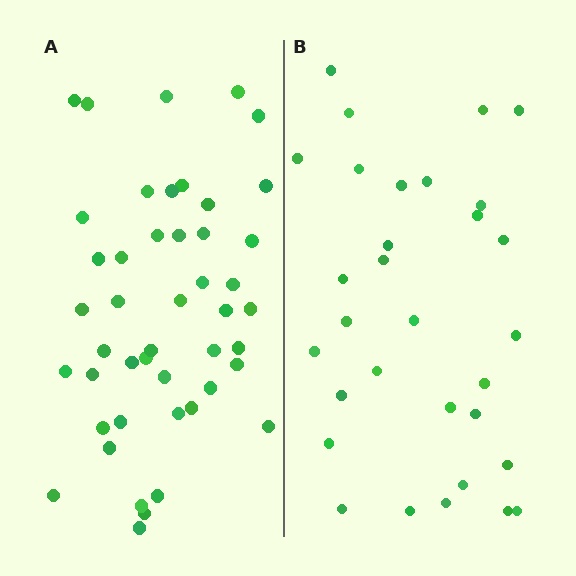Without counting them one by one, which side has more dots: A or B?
Region A (the left region) has more dots.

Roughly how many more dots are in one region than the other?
Region A has approximately 15 more dots than region B.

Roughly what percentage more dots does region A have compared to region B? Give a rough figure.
About 50% more.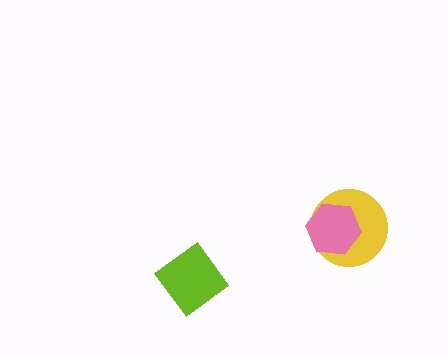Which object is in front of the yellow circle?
The pink hexagon is in front of the yellow circle.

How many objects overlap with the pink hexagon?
1 object overlaps with the pink hexagon.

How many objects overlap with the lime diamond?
0 objects overlap with the lime diamond.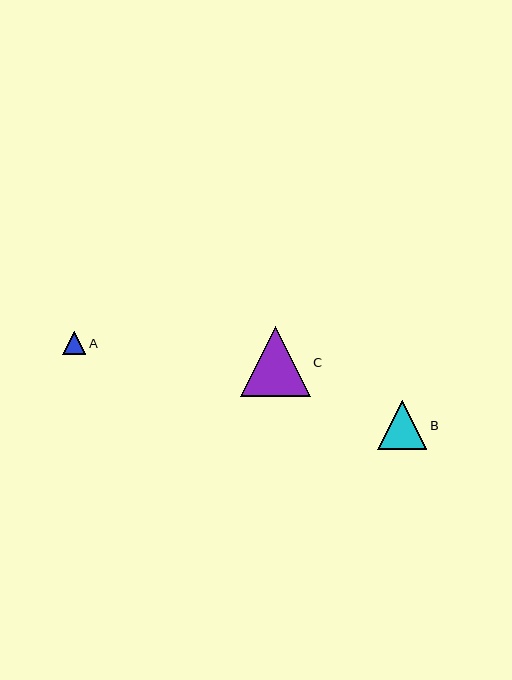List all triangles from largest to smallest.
From largest to smallest: C, B, A.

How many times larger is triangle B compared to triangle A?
Triangle B is approximately 2.1 times the size of triangle A.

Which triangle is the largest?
Triangle C is the largest with a size of approximately 70 pixels.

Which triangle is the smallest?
Triangle A is the smallest with a size of approximately 23 pixels.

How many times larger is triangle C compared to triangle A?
Triangle C is approximately 3.0 times the size of triangle A.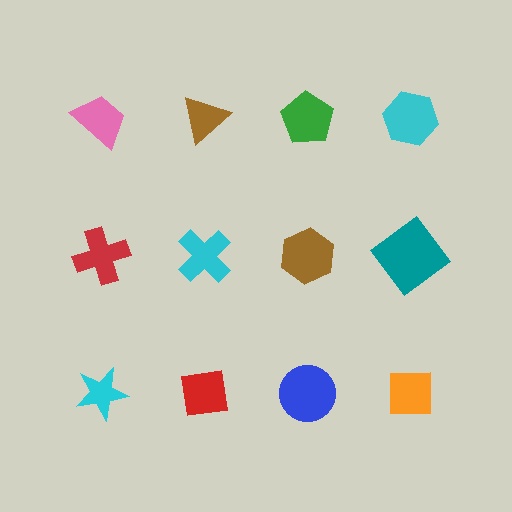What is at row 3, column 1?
A cyan star.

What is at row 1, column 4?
A cyan hexagon.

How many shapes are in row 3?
4 shapes.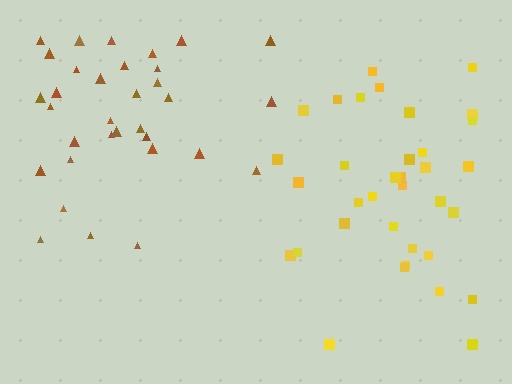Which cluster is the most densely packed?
Brown.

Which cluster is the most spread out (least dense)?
Yellow.